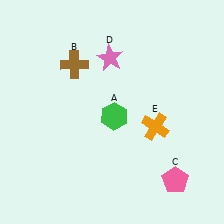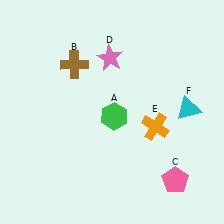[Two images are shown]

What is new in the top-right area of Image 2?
A cyan triangle (F) was added in the top-right area of Image 2.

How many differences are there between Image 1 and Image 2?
There is 1 difference between the two images.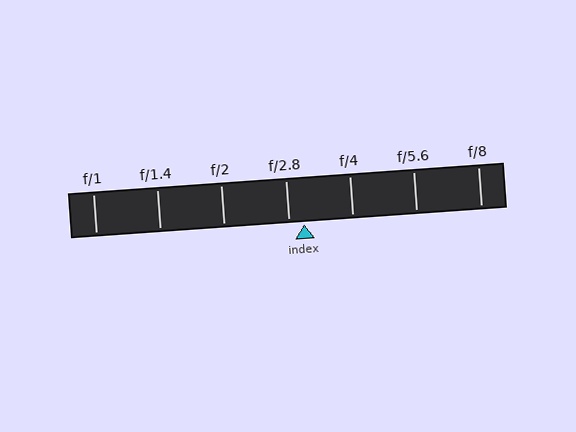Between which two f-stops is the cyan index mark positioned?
The index mark is between f/2.8 and f/4.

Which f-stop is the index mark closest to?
The index mark is closest to f/2.8.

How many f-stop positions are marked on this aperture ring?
There are 7 f-stop positions marked.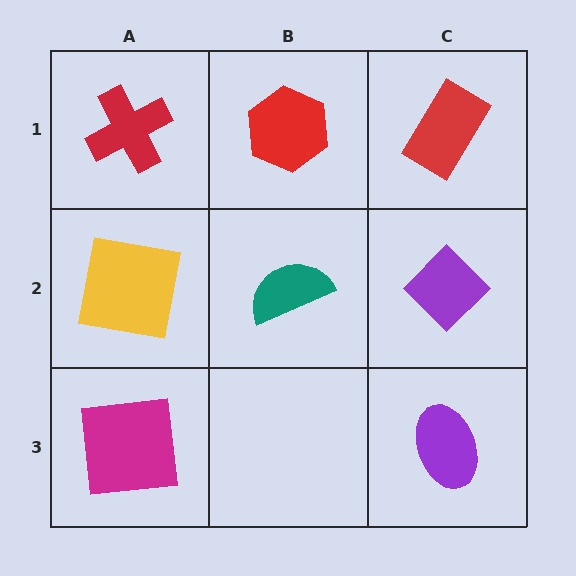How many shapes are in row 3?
2 shapes.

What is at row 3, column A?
A magenta square.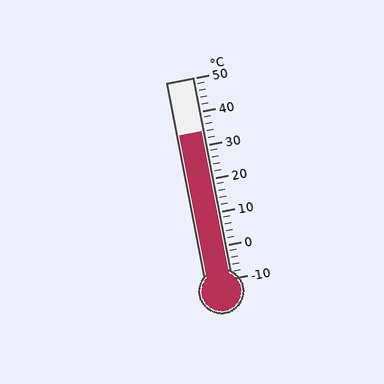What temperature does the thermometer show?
The thermometer shows approximately 34°C.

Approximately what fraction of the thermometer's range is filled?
The thermometer is filled to approximately 75% of its range.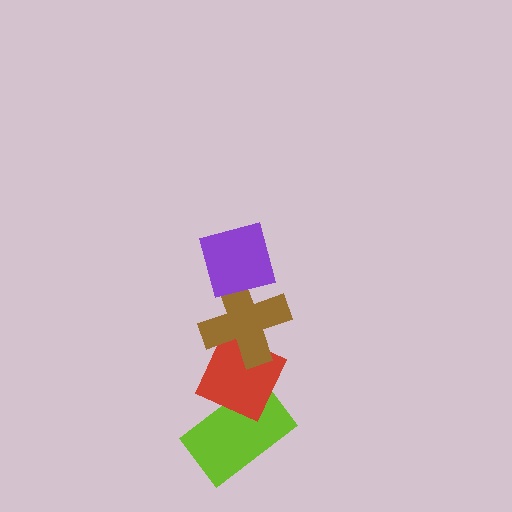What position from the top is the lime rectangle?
The lime rectangle is 4th from the top.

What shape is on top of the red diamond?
The brown cross is on top of the red diamond.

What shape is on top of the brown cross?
The purple square is on top of the brown cross.